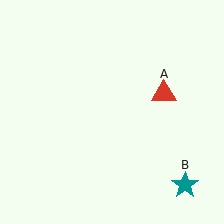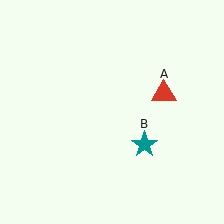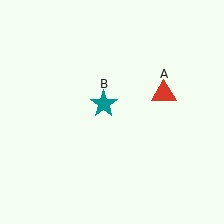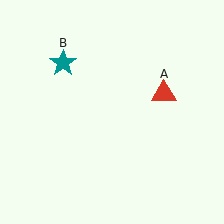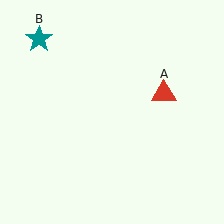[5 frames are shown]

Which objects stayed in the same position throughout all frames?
Red triangle (object A) remained stationary.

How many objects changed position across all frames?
1 object changed position: teal star (object B).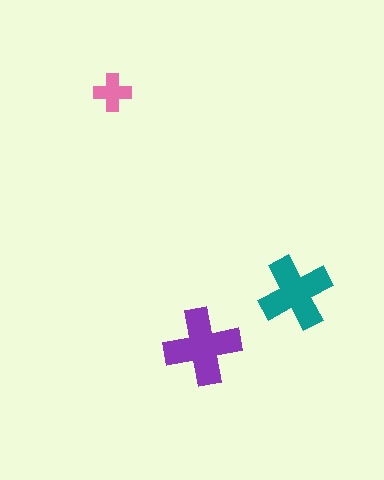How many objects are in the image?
There are 3 objects in the image.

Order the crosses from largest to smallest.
the purple one, the teal one, the pink one.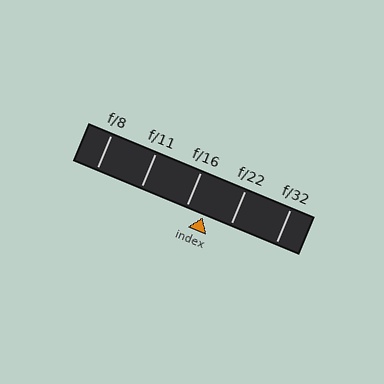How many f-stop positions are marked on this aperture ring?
There are 5 f-stop positions marked.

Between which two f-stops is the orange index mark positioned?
The index mark is between f/16 and f/22.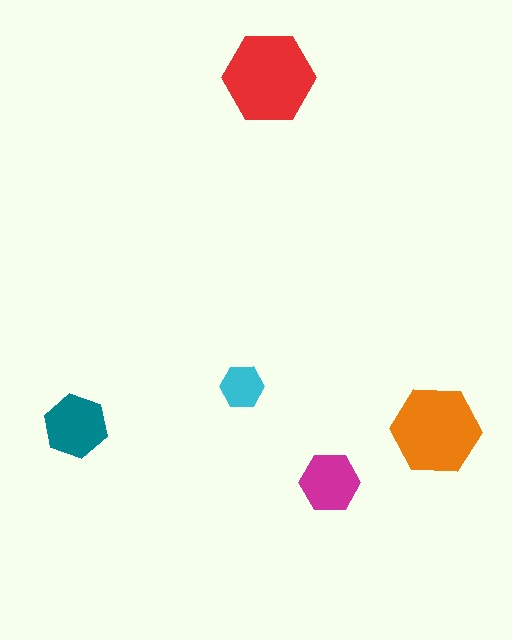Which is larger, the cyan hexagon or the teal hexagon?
The teal one.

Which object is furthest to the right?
The orange hexagon is rightmost.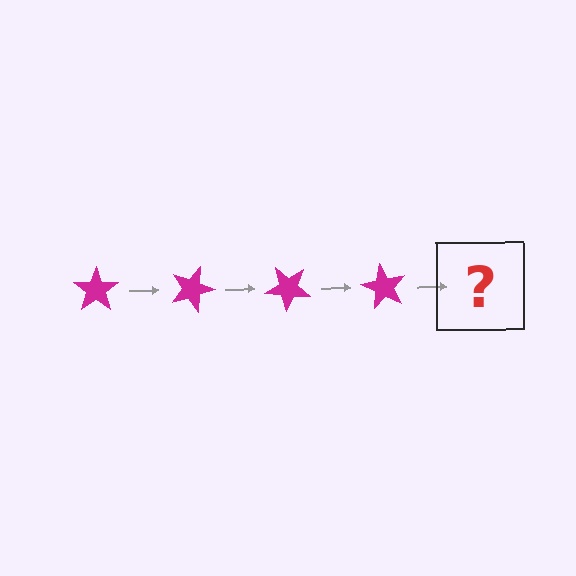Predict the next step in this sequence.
The next step is a magenta star rotated 80 degrees.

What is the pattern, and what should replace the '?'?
The pattern is that the star rotates 20 degrees each step. The '?' should be a magenta star rotated 80 degrees.